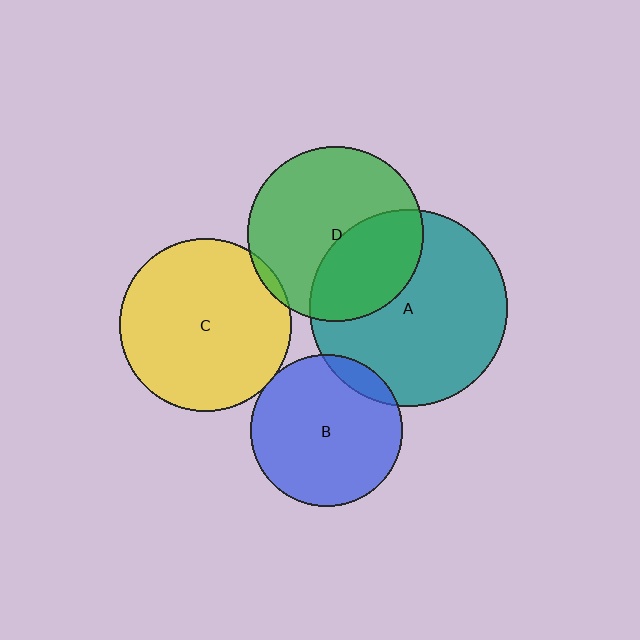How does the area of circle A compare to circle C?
Approximately 1.3 times.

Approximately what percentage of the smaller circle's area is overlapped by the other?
Approximately 5%.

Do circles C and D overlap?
Yes.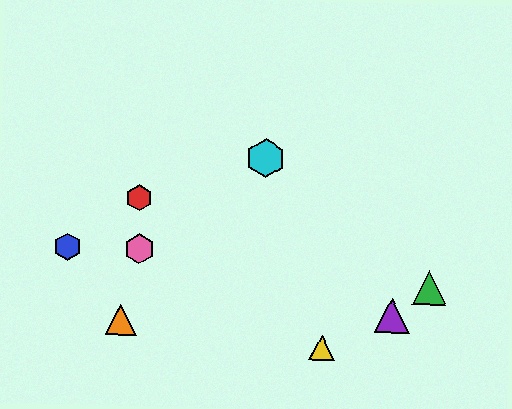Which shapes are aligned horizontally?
The blue hexagon, the pink hexagon are aligned horizontally.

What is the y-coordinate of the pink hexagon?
The pink hexagon is at y≈249.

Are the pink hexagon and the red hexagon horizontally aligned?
No, the pink hexagon is at y≈249 and the red hexagon is at y≈198.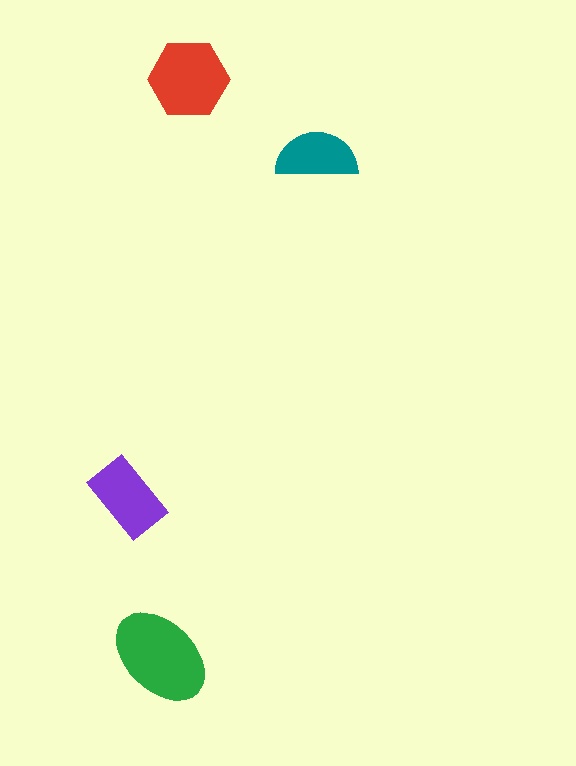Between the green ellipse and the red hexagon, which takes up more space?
The green ellipse.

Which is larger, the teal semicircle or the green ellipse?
The green ellipse.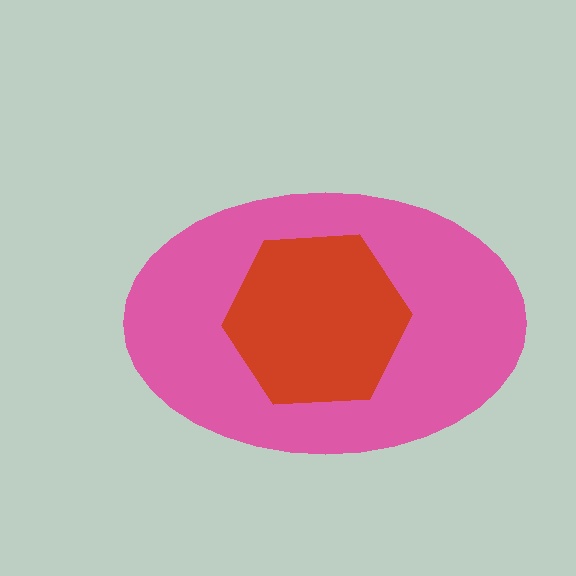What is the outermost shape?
The pink ellipse.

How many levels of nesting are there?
2.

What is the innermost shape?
The red hexagon.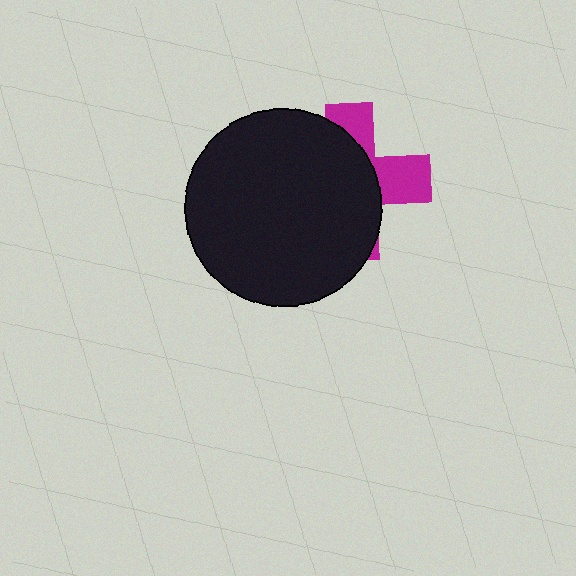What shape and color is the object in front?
The object in front is a black circle.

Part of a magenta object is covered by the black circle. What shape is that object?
It is a cross.